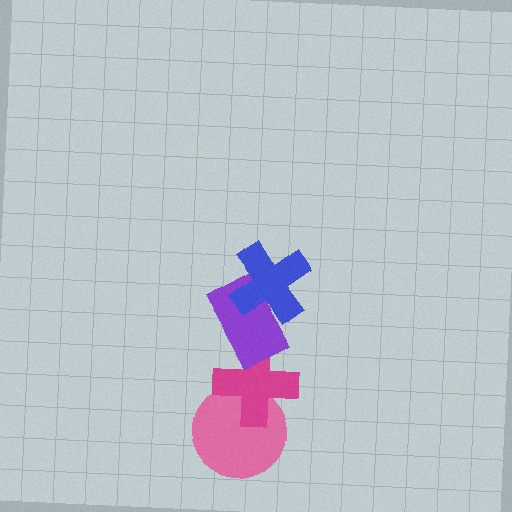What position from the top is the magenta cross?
The magenta cross is 3rd from the top.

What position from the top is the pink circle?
The pink circle is 4th from the top.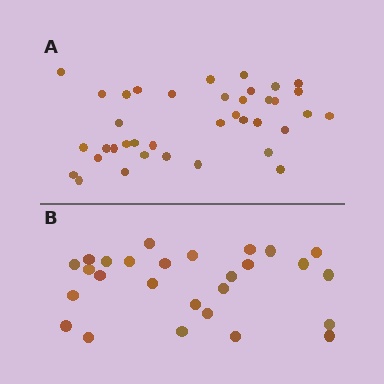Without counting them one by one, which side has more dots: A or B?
Region A (the top region) has more dots.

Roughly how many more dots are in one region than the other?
Region A has roughly 12 or so more dots than region B.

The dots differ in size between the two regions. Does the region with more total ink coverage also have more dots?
No. Region B has more total ink coverage because its dots are larger, but region A actually contains more individual dots. Total area can be misleading — the number of items is what matters here.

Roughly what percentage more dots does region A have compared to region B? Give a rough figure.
About 40% more.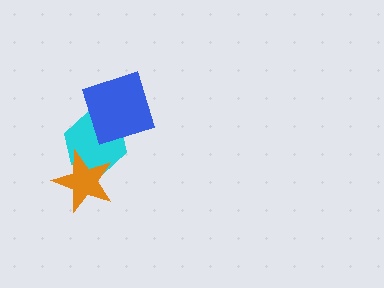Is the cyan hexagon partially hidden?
Yes, it is partially covered by another shape.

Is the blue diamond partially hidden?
No, no other shape covers it.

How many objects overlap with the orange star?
1 object overlaps with the orange star.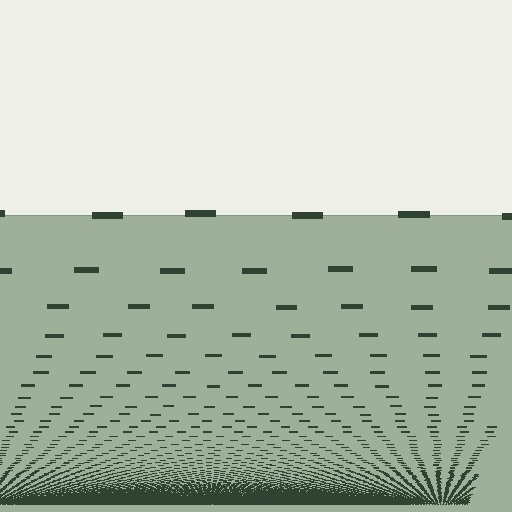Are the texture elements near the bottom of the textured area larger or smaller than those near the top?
Smaller. The gradient is inverted — elements near the bottom are smaller and denser.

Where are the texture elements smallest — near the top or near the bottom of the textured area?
Near the bottom.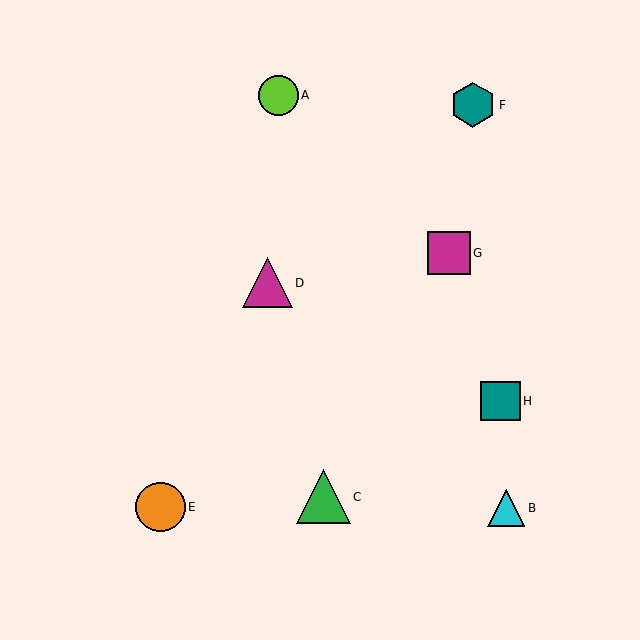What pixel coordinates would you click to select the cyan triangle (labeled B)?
Click at (506, 508) to select the cyan triangle B.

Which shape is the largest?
The green triangle (labeled C) is the largest.